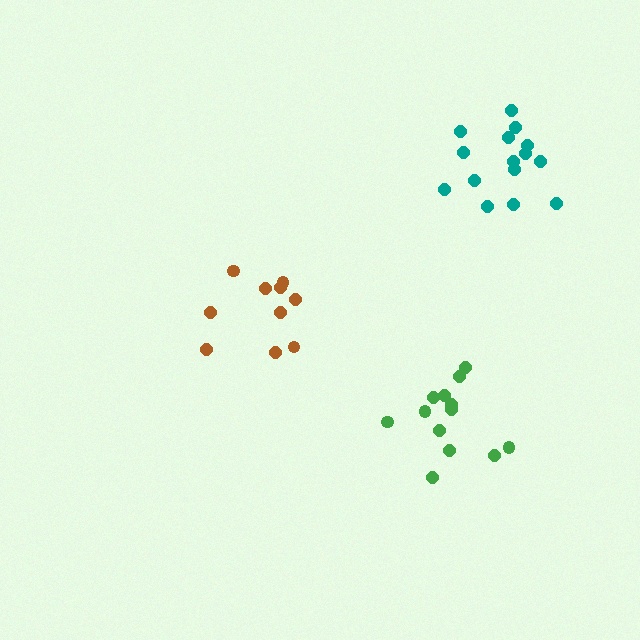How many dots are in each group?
Group 1: 10 dots, Group 2: 15 dots, Group 3: 13 dots (38 total).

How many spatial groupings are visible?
There are 3 spatial groupings.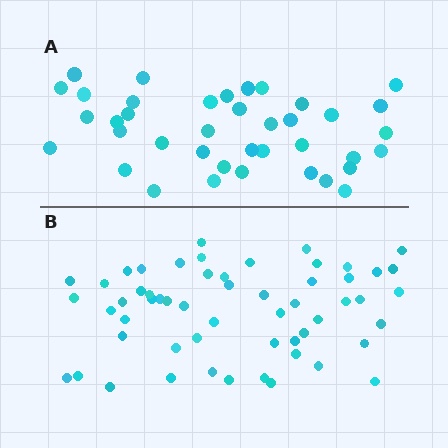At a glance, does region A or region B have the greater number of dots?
Region B (the bottom region) has more dots.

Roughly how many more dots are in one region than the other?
Region B has approximately 15 more dots than region A.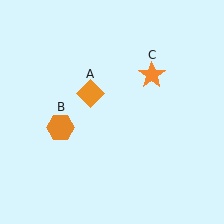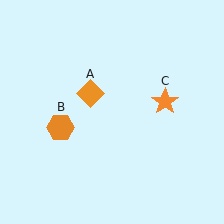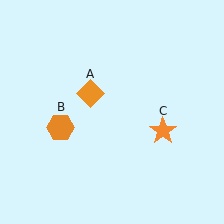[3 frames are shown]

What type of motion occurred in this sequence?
The orange star (object C) rotated clockwise around the center of the scene.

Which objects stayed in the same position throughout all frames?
Orange diamond (object A) and orange hexagon (object B) remained stationary.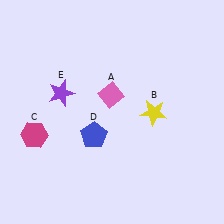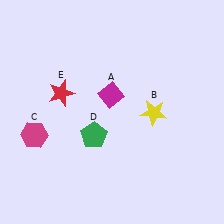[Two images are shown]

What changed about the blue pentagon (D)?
In Image 1, D is blue. In Image 2, it changed to green.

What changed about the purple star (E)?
In Image 1, E is purple. In Image 2, it changed to red.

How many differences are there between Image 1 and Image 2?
There are 3 differences between the two images.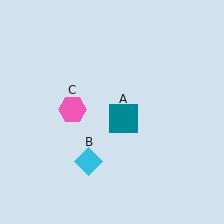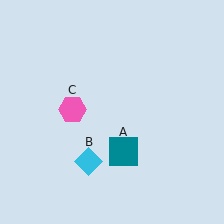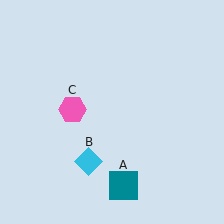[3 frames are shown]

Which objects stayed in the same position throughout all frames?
Cyan diamond (object B) and pink hexagon (object C) remained stationary.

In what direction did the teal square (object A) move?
The teal square (object A) moved down.